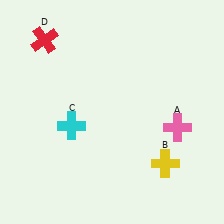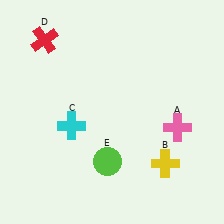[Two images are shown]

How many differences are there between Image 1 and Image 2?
There is 1 difference between the two images.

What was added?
A lime circle (E) was added in Image 2.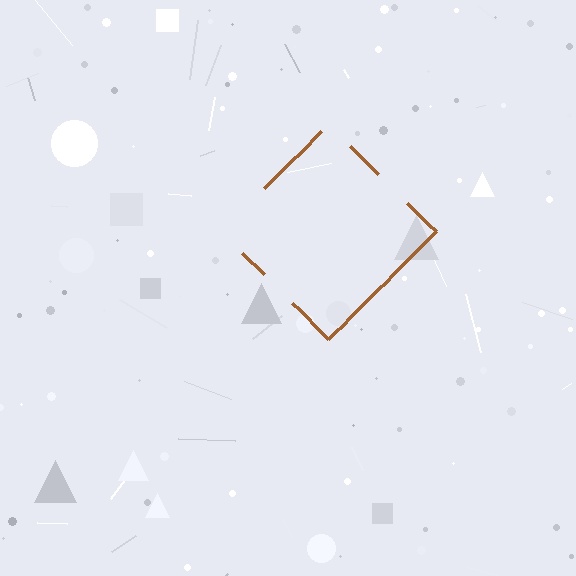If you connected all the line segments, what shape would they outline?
They would outline a diamond.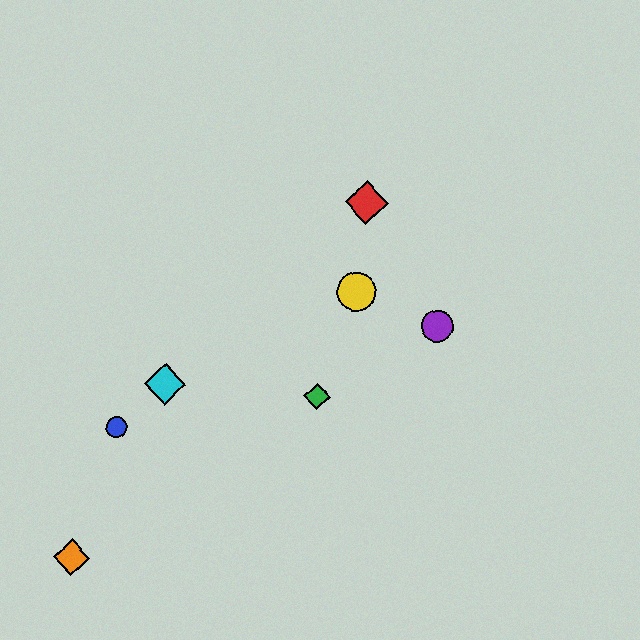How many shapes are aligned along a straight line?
3 shapes (the red diamond, the blue circle, the cyan diamond) are aligned along a straight line.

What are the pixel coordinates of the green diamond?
The green diamond is at (317, 396).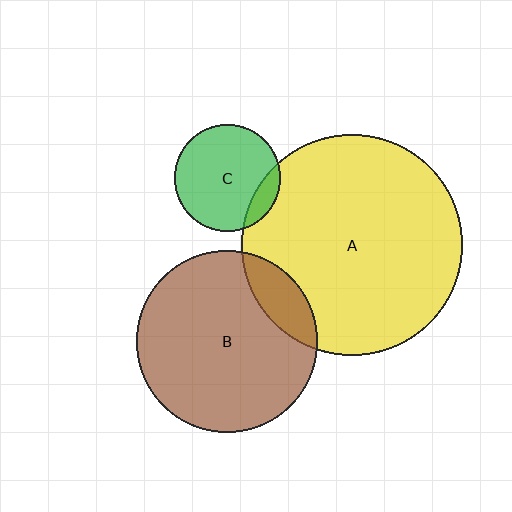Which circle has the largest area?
Circle A (yellow).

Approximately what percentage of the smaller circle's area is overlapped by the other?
Approximately 15%.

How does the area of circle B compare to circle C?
Approximately 2.9 times.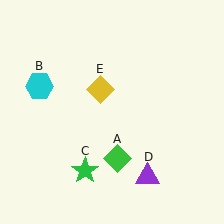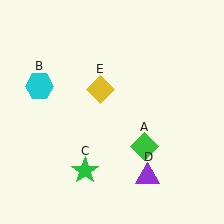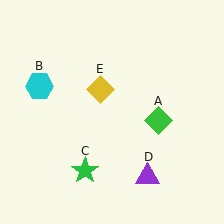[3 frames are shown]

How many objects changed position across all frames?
1 object changed position: green diamond (object A).